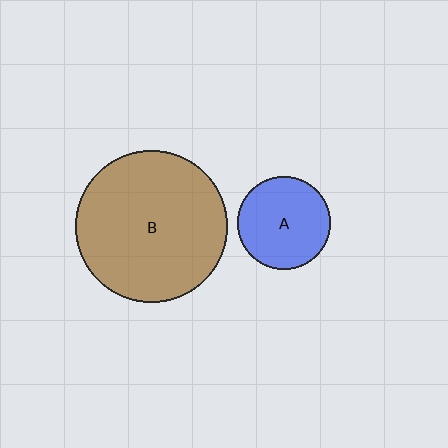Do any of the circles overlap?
No, none of the circles overlap.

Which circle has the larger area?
Circle B (brown).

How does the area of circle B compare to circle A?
Approximately 2.7 times.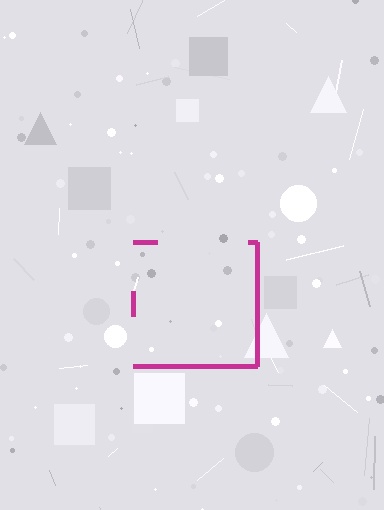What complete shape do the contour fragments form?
The contour fragments form a square.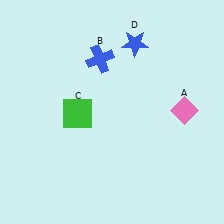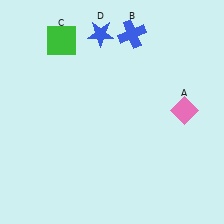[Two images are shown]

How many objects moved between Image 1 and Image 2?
3 objects moved between the two images.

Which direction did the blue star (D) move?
The blue star (D) moved left.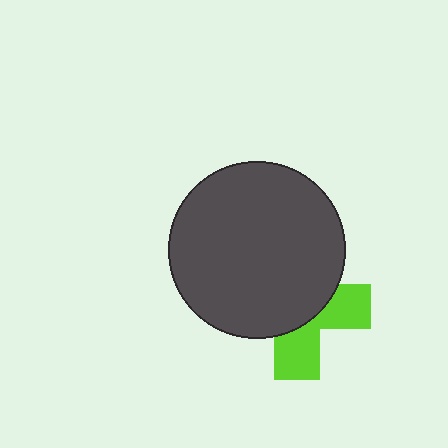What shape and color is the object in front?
The object in front is a dark gray circle.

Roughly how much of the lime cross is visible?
A small part of it is visible (roughly 38%).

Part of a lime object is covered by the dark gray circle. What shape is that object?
It is a cross.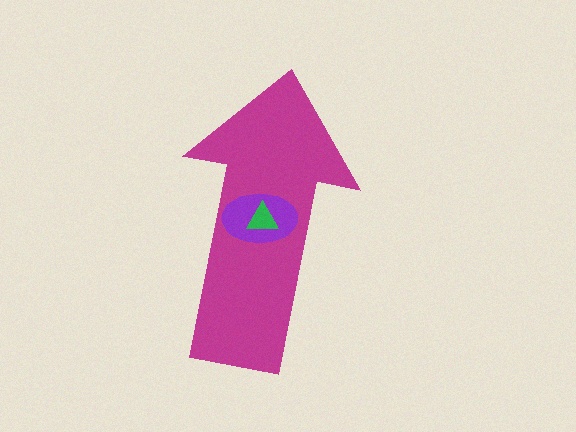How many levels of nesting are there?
3.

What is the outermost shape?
The magenta arrow.